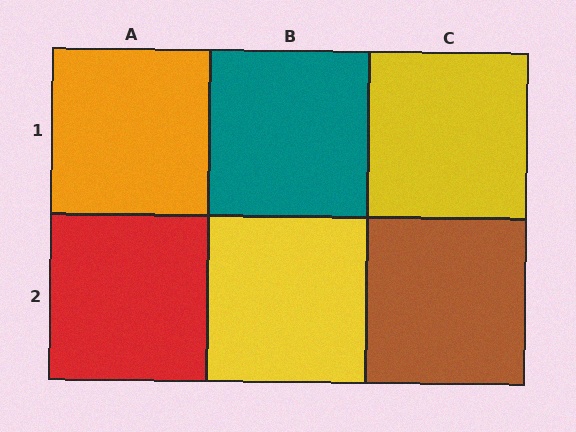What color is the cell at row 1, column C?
Yellow.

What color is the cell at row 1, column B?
Teal.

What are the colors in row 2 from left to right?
Red, yellow, brown.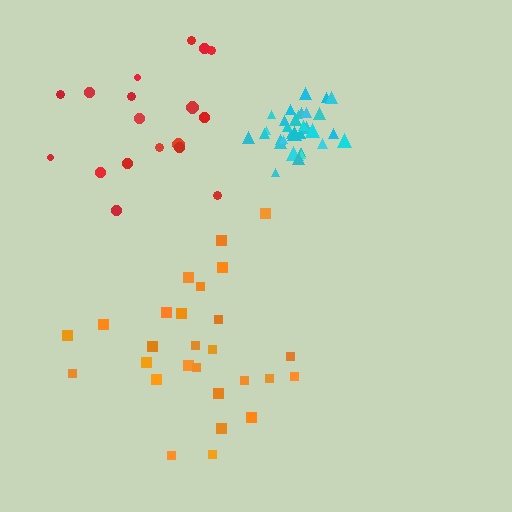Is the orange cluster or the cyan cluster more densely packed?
Cyan.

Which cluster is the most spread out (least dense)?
Red.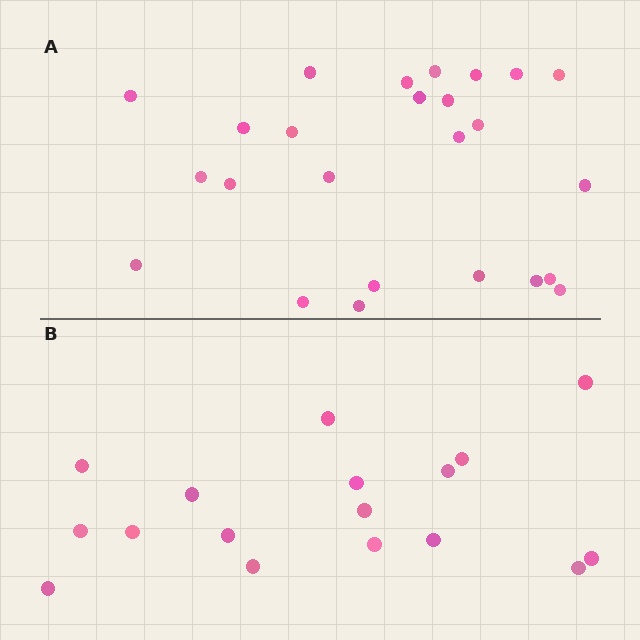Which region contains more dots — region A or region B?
Region A (the top region) has more dots.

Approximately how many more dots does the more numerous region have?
Region A has roughly 8 or so more dots than region B.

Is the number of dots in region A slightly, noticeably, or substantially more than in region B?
Region A has substantially more. The ratio is roughly 1.5 to 1.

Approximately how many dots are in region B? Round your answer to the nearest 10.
About 20 dots. (The exact count is 17, which rounds to 20.)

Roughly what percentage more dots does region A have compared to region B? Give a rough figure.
About 45% more.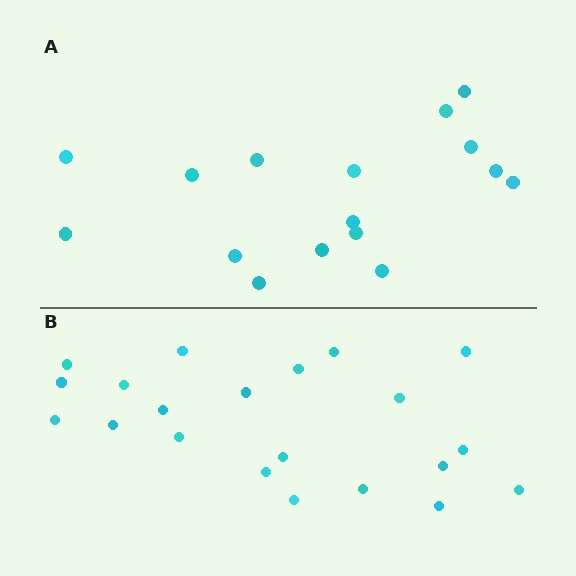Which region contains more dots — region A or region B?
Region B (the bottom region) has more dots.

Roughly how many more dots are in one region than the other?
Region B has about 5 more dots than region A.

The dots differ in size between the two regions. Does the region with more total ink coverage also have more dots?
No. Region A has more total ink coverage because its dots are larger, but region B actually contains more individual dots. Total area can be misleading — the number of items is what matters here.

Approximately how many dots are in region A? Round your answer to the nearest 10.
About 20 dots. (The exact count is 16, which rounds to 20.)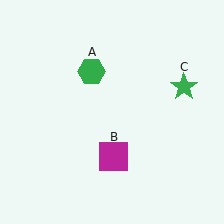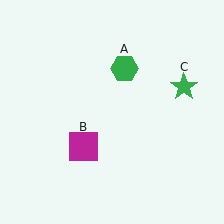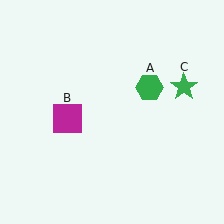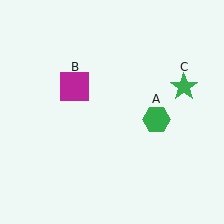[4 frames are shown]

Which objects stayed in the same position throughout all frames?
Green star (object C) remained stationary.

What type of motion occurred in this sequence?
The green hexagon (object A), magenta square (object B) rotated clockwise around the center of the scene.